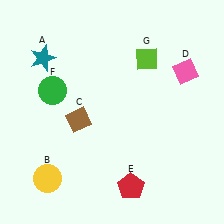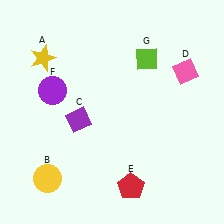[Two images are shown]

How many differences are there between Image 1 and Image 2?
There are 3 differences between the two images.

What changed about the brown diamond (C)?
In Image 1, C is brown. In Image 2, it changed to purple.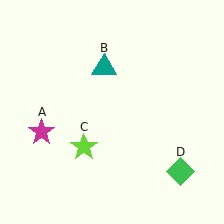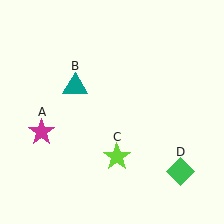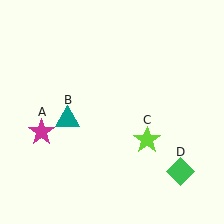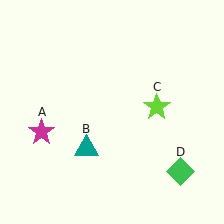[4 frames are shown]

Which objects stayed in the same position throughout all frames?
Magenta star (object A) and green diamond (object D) remained stationary.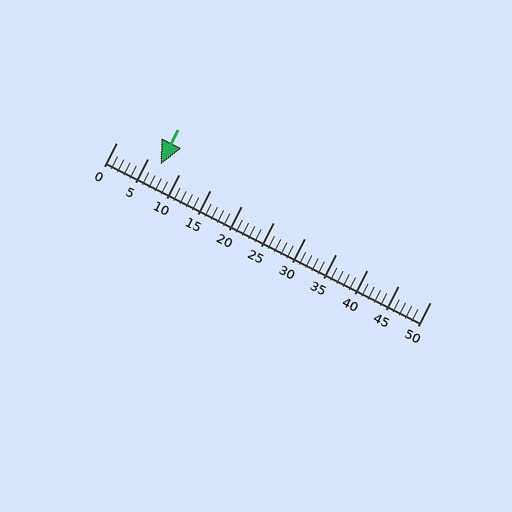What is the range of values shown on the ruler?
The ruler shows values from 0 to 50.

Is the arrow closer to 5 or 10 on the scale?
The arrow is closer to 5.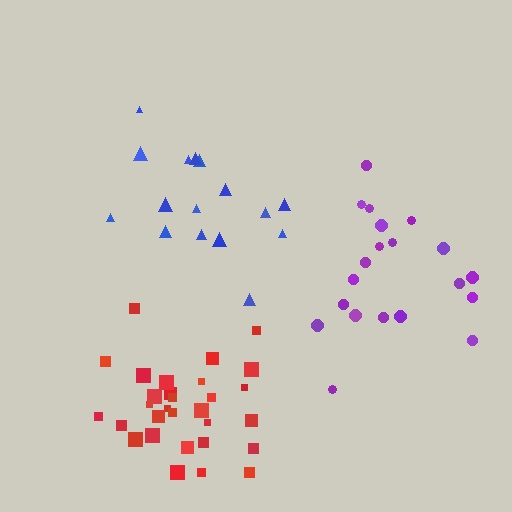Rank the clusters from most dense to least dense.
red, purple, blue.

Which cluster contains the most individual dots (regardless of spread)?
Red (30).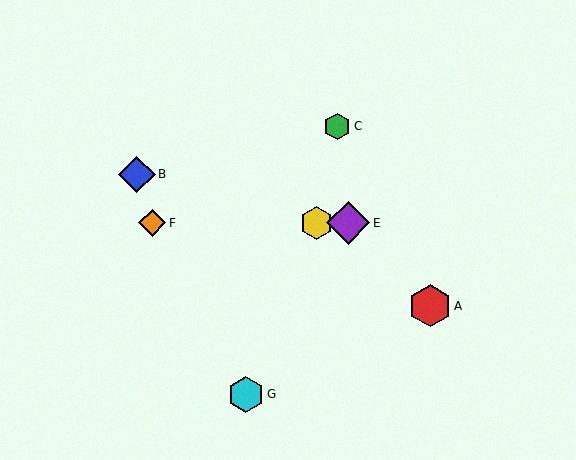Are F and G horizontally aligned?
No, F is at y≈223 and G is at y≈394.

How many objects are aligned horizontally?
3 objects (D, E, F) are aligned horizontally.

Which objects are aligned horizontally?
Objects D, E, F are aligned horizontally.